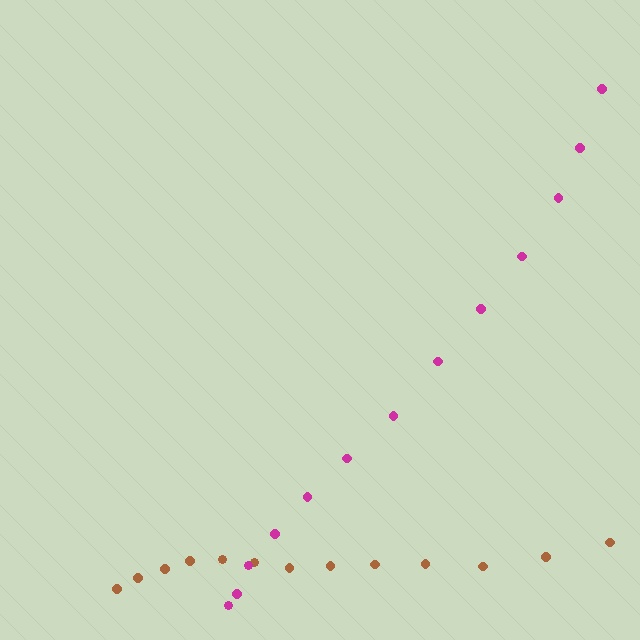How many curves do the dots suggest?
There are 2 distinct paths.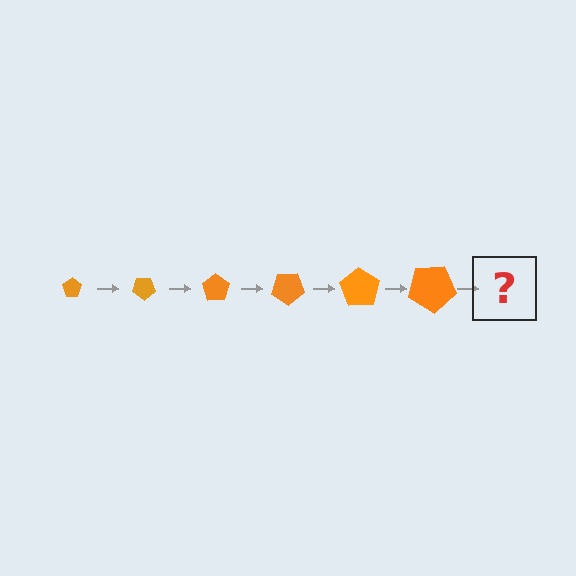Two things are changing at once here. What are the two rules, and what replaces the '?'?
The two rules are that the pentagon grows larger each step and it rotates 35 degrees each step. The '?' should be a pentagon, larger than the previous one and rotated 210 degrees from the start.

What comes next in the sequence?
The next element should be a pentagon, larger than the previous one and rotated 210 degrees from the start.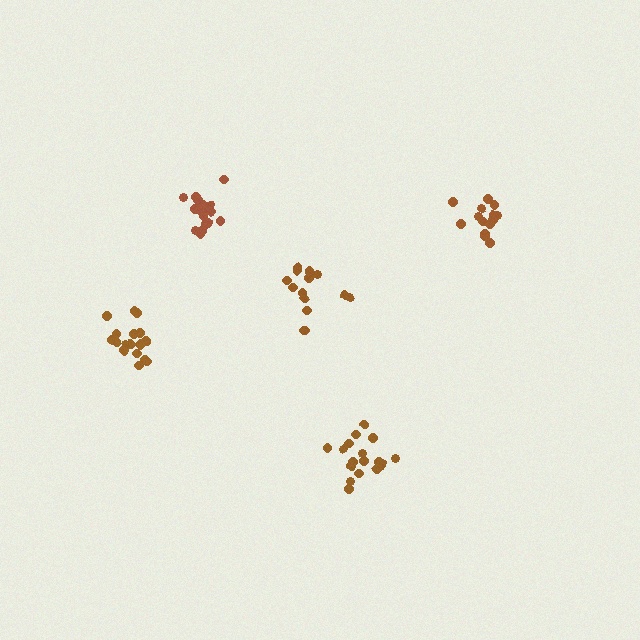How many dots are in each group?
Group 1: 18 dots, Group 2: 15 dots, Group 3: 18 dots, Group 4: 15 dots, Group 5: 20 dots (86 total).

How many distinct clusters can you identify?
There are 5 distinct clusters.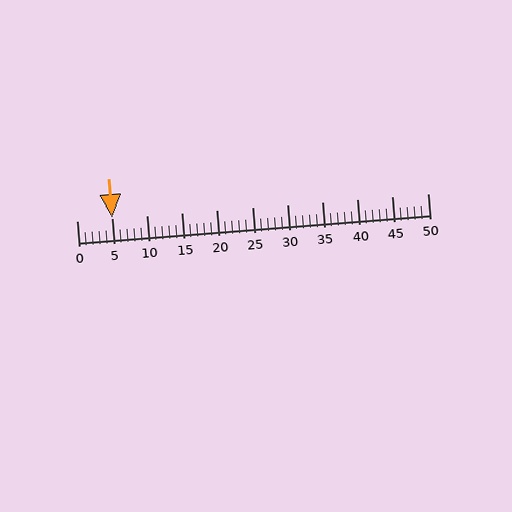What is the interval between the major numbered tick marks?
The major tick marks are spaced 5 units apart.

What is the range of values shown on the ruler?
The ruler shows values from 0 to 50.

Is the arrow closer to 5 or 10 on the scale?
The arrow is closer to 5.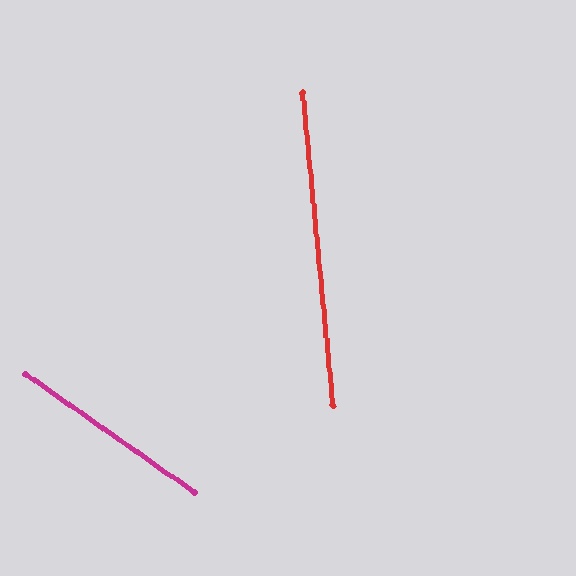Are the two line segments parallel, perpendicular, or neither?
Neither parallel nor perpendicular — they differ by about 50°.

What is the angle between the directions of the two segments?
Approximately 50 degrees.